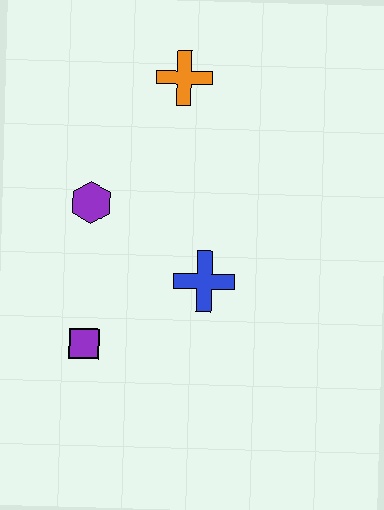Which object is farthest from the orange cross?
The purple square is farthest from the orange cross.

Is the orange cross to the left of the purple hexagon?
No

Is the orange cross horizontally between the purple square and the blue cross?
Yes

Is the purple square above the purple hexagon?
No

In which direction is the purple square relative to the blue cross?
The purple square is to the left of the blue cross.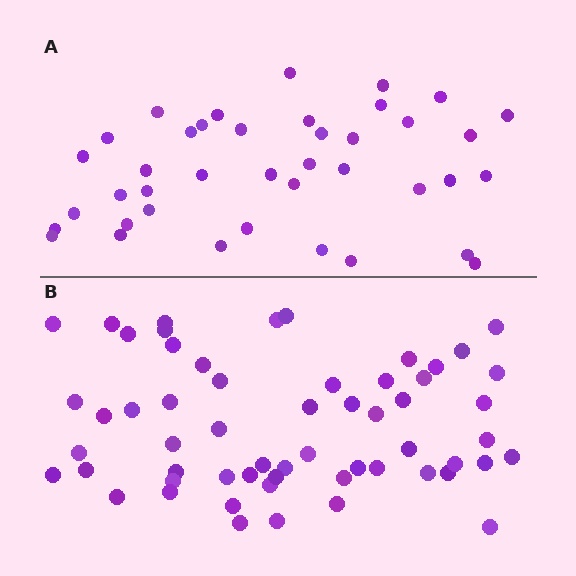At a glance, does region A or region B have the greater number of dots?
Region B (the bottom region) has more dots.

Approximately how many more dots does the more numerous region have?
Region B has approximately 20 more dots than region A.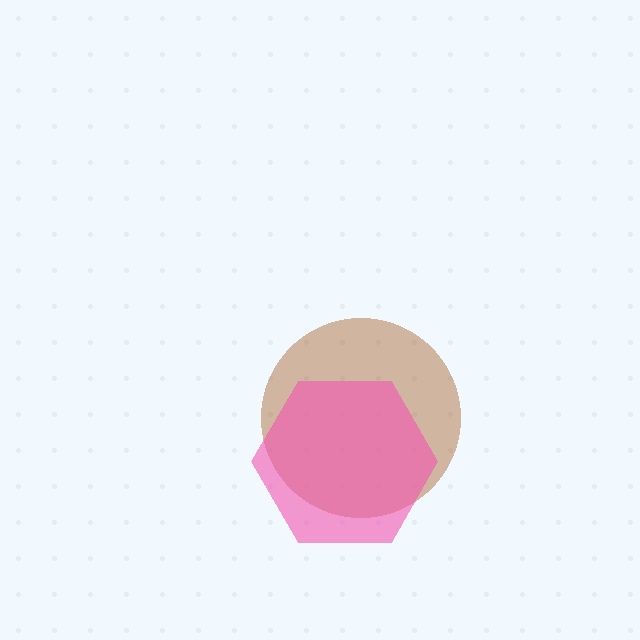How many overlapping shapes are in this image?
There are 2 overlapping shapes in the image.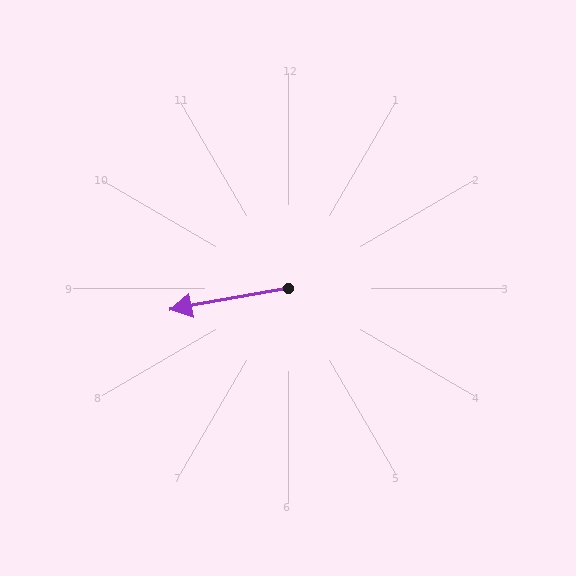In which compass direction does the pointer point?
West.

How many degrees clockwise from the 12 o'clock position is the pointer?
Approximately 260 degrees.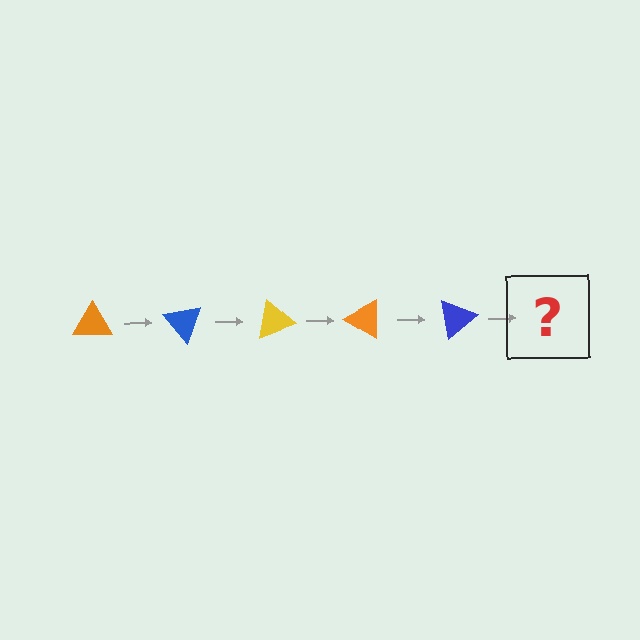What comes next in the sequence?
The next element should be a yellow triangle, rotated 250 degrees from the start.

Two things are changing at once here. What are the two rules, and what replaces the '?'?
The two rules are that it rotates 50 degrees each step and the color cycles through orange, blue, and yellow. The '?' should be a yellow triangle, rotated 250 degrees from the start.